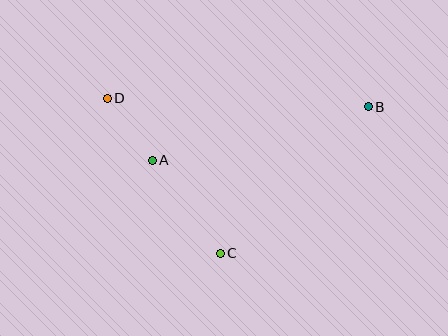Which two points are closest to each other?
Points A and D are closest to each other.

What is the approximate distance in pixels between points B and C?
The distance between B and C is approximately 209 pixels.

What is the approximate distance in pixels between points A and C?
The distance between A and C is approximately 115 pixels.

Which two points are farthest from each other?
Points B and D are farthest from each other.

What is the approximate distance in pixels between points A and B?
The distance between A and B is approximately 223 pixels.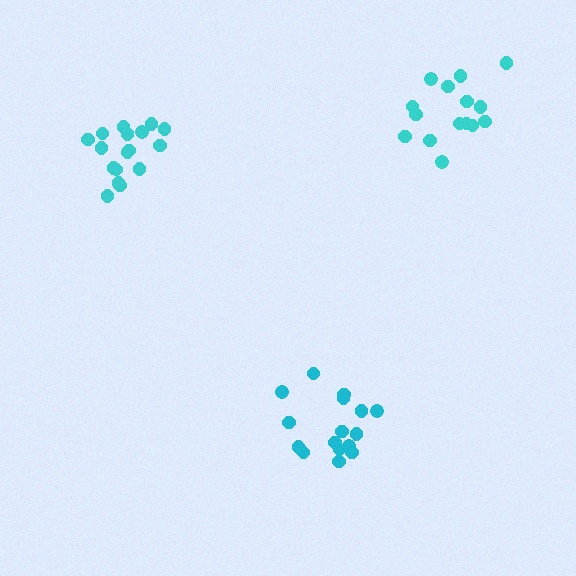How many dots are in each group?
Group 1: 17 dots, Group 2: 15 dots, Group 3: 16 dots (48 total).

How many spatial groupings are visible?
There are 3 spatial groupings.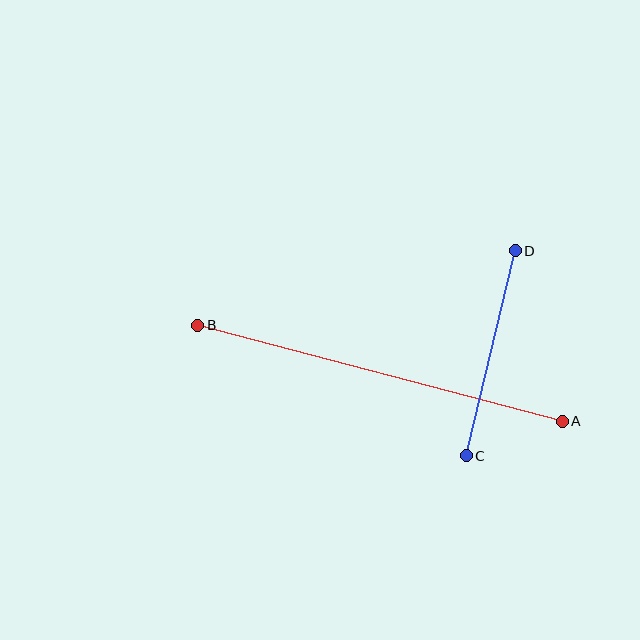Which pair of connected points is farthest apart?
Points A and B are farthest apart.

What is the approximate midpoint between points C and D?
The midpoint is at approximately (491, 353) pixels.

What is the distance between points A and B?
The distance is approximately 377 pixels.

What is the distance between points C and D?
The distance is approximately 211 pixels.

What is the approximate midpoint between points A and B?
The midpoint is at approximately (380, 373) pixels.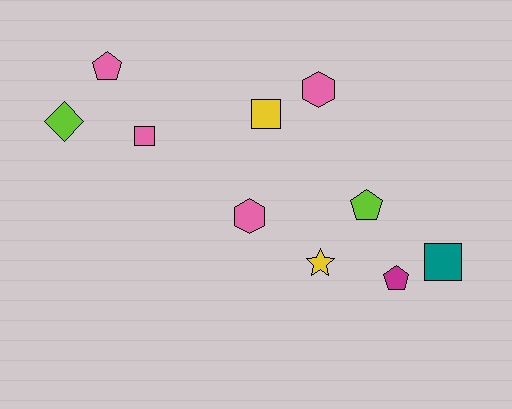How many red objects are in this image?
There are no red objects.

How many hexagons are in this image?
There are 2 hexagons.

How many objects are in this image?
There are 10 objects.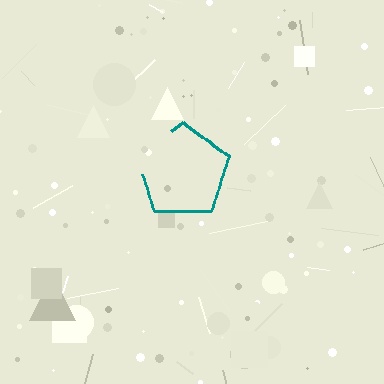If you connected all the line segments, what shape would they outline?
They would outline a pentagon.